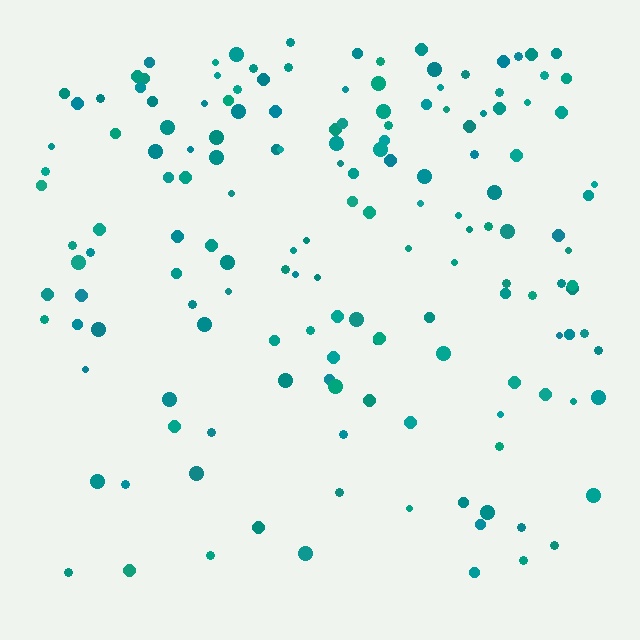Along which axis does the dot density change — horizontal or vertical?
Vertical.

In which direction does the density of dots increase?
From bottom to top, with the top side densest.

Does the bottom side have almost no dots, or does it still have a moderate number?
Still a moderate number, just noticeably fewer than the top.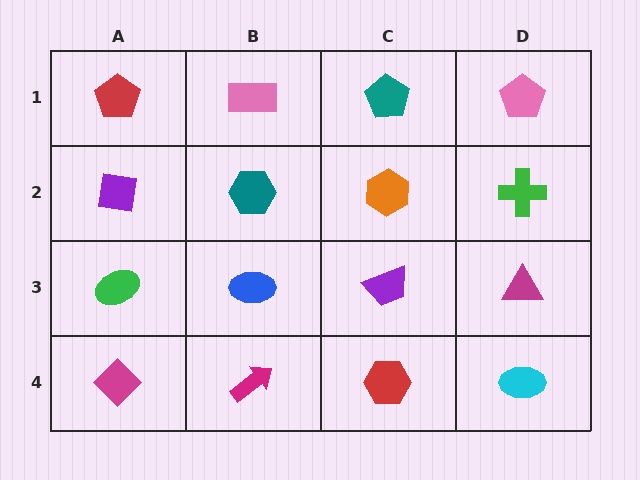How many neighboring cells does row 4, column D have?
2.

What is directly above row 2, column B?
A pink rectangle.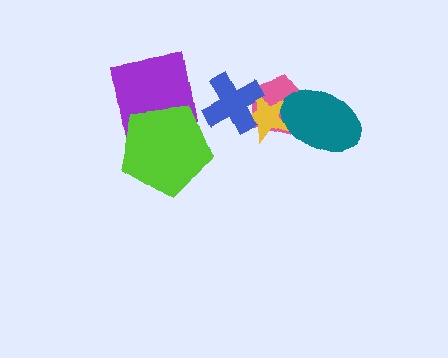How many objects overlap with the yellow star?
3 objects overlap with the yellow star.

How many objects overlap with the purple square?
1 object overlaps with the purple square.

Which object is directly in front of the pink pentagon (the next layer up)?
The yellow star is directly in front of the pink pentagon.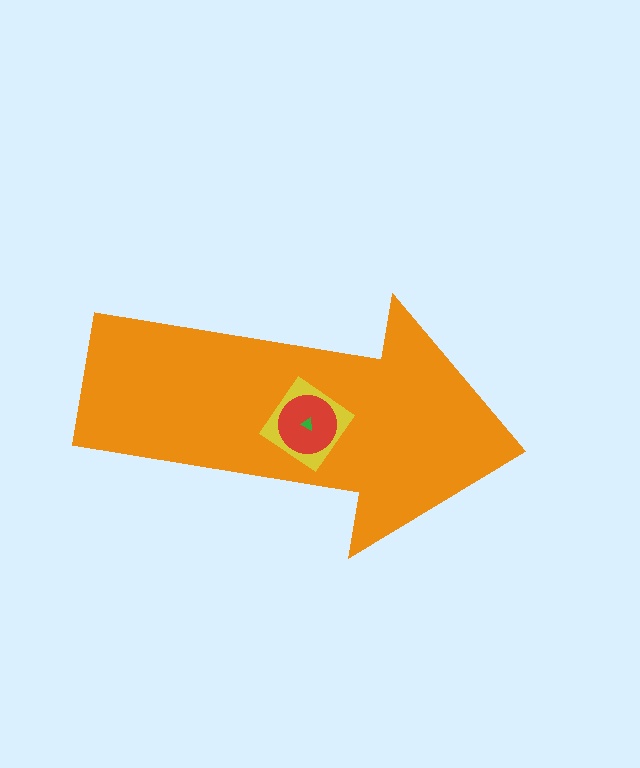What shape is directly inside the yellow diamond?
The red circle.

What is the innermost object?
The green triangle.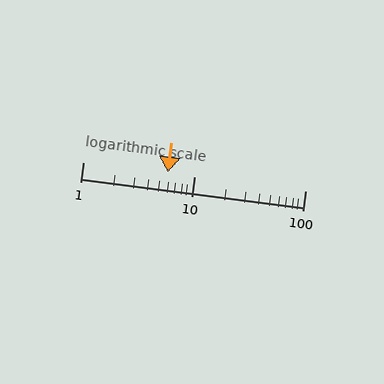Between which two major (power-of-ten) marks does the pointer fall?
The pointer is between 1 and 10.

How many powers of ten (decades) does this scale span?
The scale spans 2 decades, from 1 to 100.